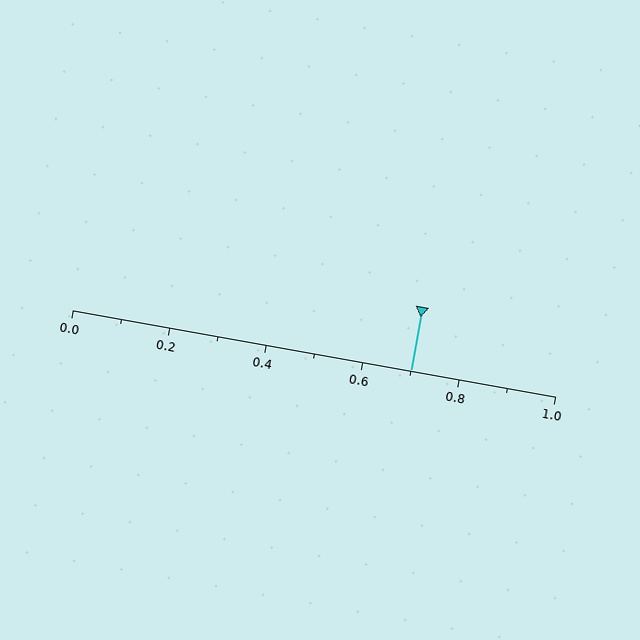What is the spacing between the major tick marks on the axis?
The major ticks are spaced 0.2 apart.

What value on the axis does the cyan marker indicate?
The marker indicates approximately 0.7.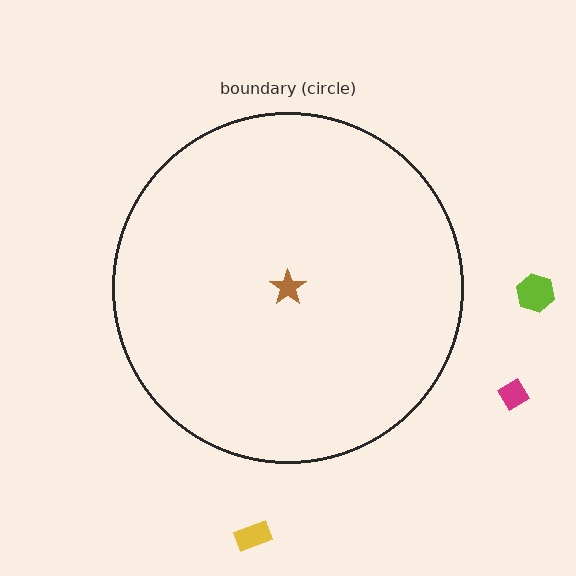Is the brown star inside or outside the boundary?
Inside.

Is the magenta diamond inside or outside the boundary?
Outside.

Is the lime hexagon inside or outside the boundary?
Outside.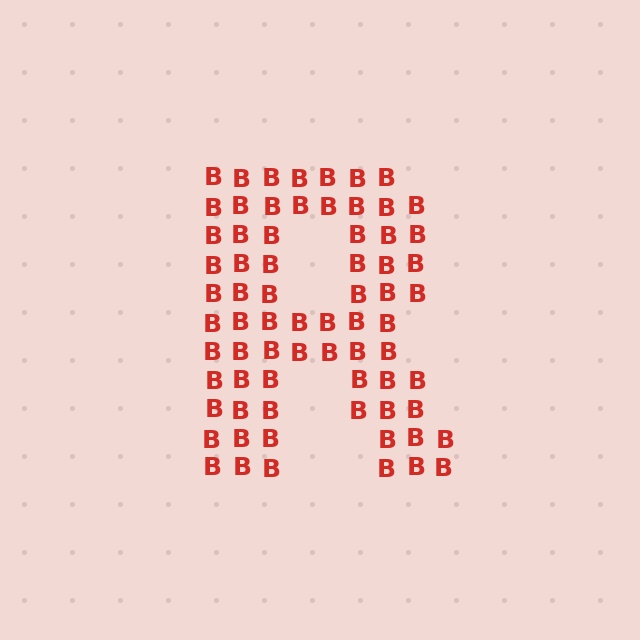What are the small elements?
The small elements are letter B's.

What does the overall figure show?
The overall figure shows the letter R.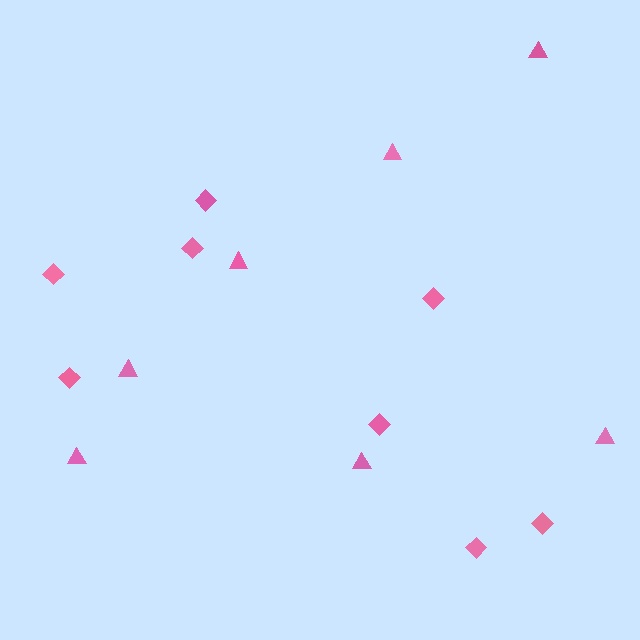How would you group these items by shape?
There are 2 groups: one group of diamonds (8) and one group of triangles (7).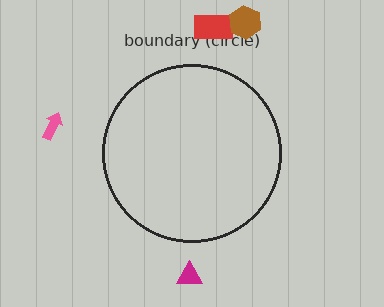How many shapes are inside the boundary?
0 inside, 4 outside.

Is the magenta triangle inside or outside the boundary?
Outside.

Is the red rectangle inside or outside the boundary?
Outside.